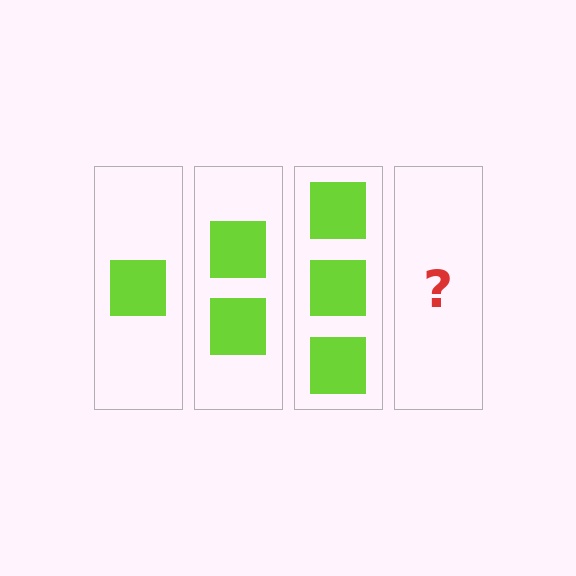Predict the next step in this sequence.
The next step is 4 squares.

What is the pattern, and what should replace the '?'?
The pattern is that each step adds one more square. The '?' should be 4 squares.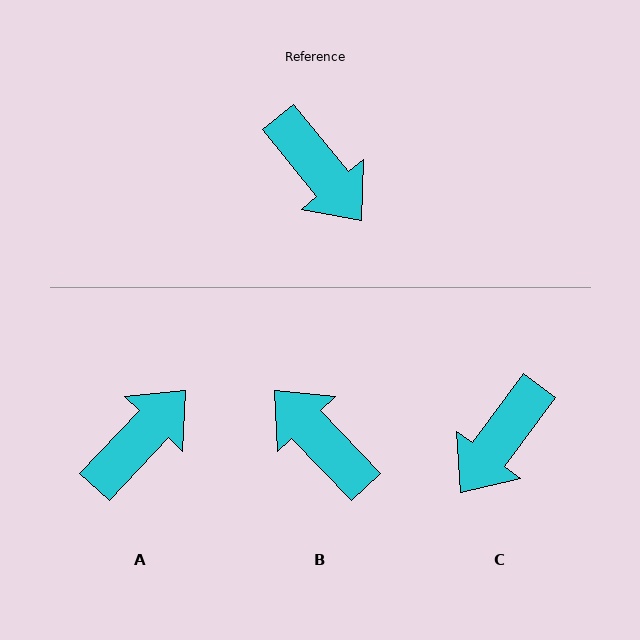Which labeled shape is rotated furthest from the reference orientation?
B, about 175 degrees away.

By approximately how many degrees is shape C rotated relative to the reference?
Approximately 75 degrees clockwise.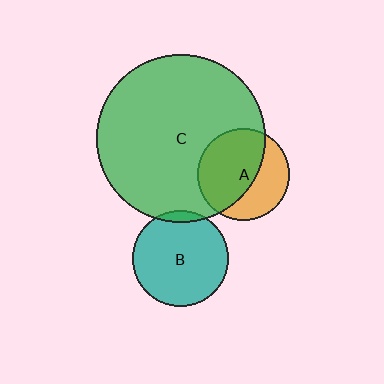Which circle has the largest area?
Circle C (green).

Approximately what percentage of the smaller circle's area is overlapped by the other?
Approximately 5%.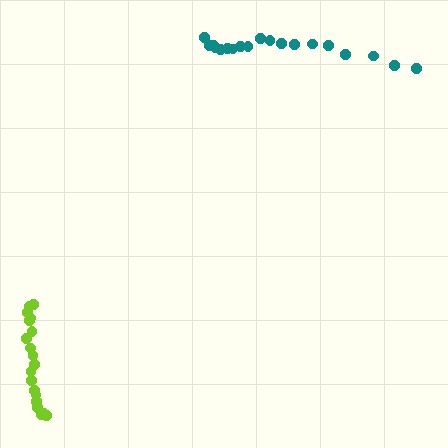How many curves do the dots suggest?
There are 2 distinct paths.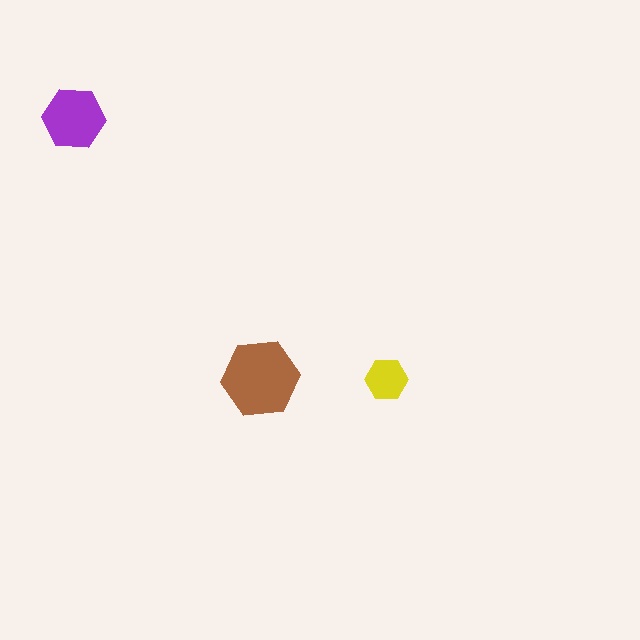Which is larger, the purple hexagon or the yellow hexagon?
The purple one.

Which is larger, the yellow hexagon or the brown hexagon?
The brown one.